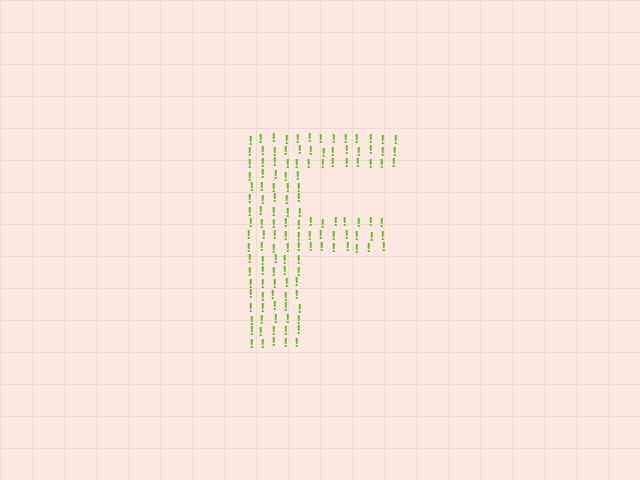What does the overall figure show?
The overall figure shows the letter F.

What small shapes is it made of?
It is made of small exclamation marks.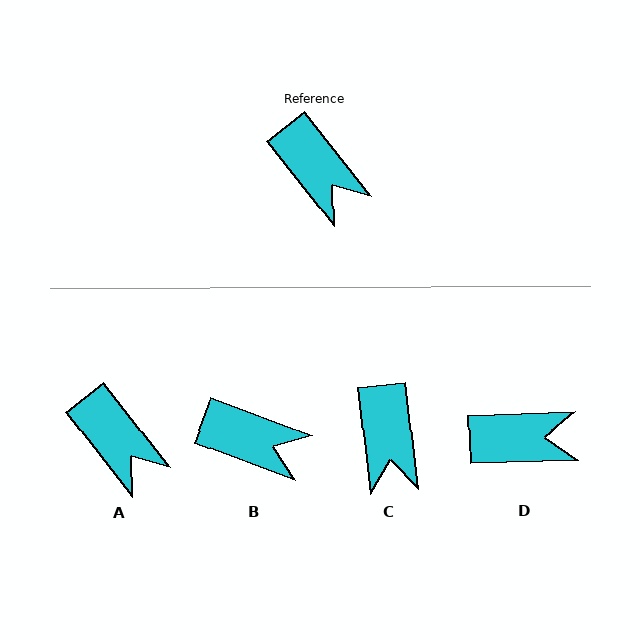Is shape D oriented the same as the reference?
No, it is off by about 54 degrees.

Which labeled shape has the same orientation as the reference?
A.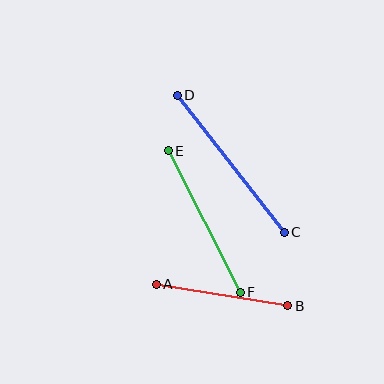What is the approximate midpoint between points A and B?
The midpoint is at approximately (222, 295) pixels.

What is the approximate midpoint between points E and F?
The midpoint is at approximately (204, 221) pixels.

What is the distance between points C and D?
The distance is approximately 174 pixels.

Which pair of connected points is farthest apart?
Points C and D are farthest apart.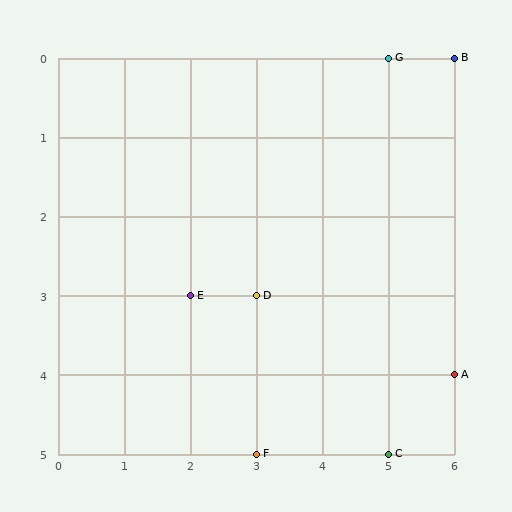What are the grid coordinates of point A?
Point A is at grid coordinates (6, 4).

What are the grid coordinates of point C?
Point C is at grid coordinates (5, 5).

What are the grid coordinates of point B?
Point B is at grid coordinates (6, 0).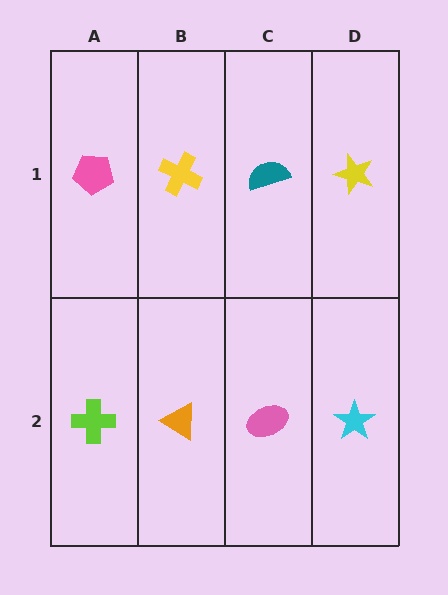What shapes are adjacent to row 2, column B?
A yellow cross (row 1, column B), a lime cross (row 2, column A), a pink ellipse (row 2, column C).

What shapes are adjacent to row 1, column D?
A cyan star (row 2, column D), a teal semicircle (row 1, column C).